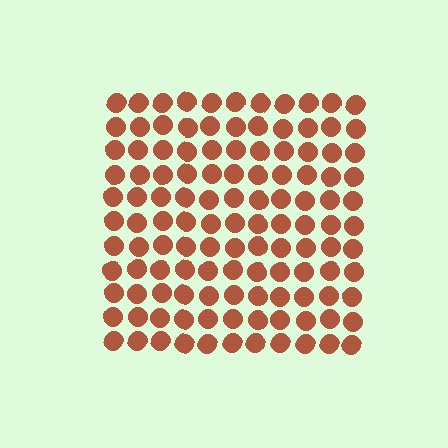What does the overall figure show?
The overall figure shows a square.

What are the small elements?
The small elements are circles.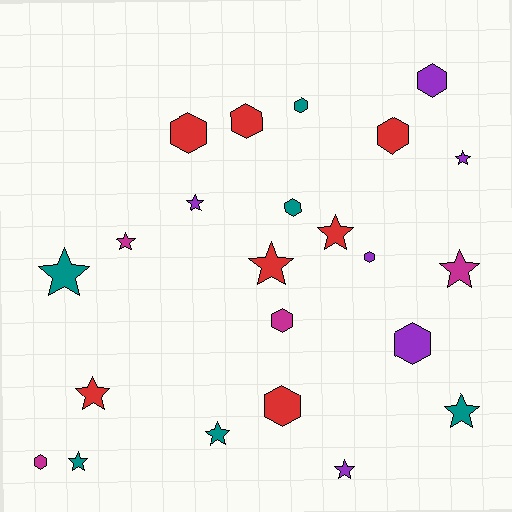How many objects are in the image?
There are 23 objects.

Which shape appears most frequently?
Star, with 12 objects.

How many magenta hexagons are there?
There are 2 magenta hexagons.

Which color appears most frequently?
Red, with 7 objects.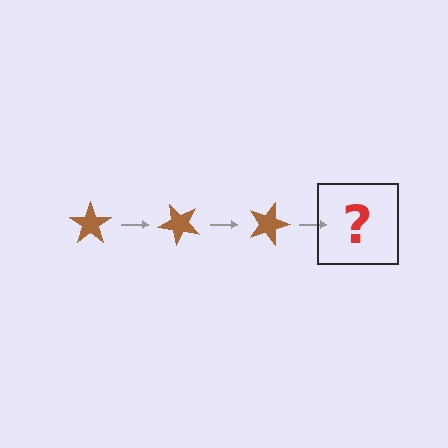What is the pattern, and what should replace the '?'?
The pattern is that the star rotates 45 degrees each step. The '?' should be a brown star rotated 135 degrees.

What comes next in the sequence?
The next element should be a brown star rotated 135 degrees.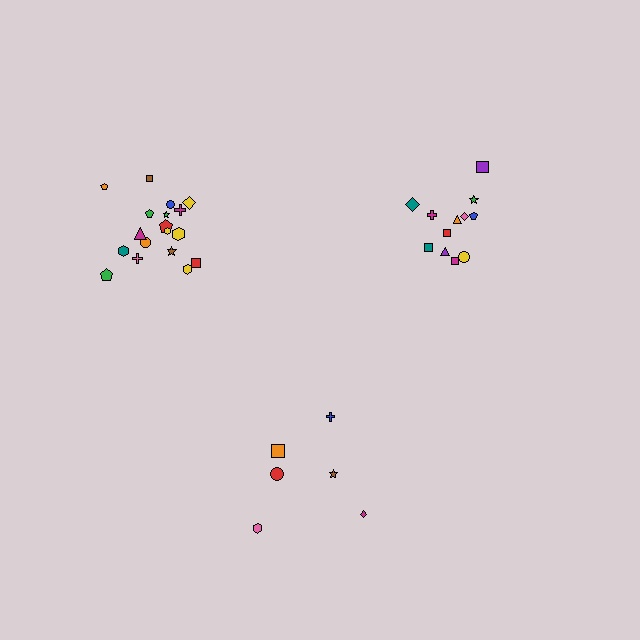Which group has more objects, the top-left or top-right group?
The top-left group.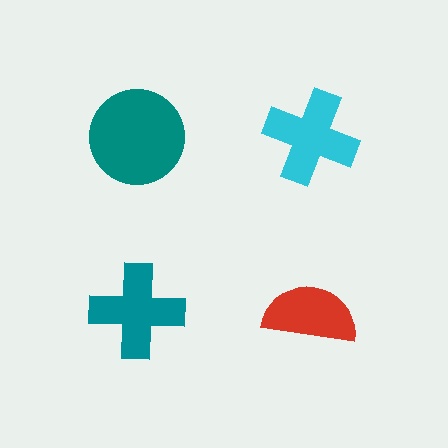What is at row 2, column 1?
A teal cross.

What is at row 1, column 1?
A teal circle.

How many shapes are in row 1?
2 shapes.